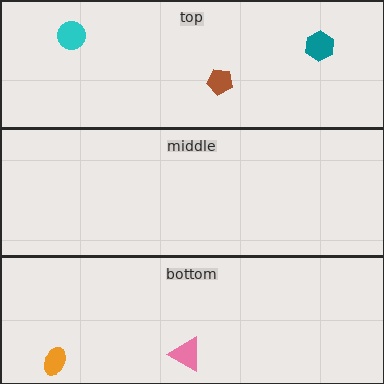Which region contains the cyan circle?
The top region.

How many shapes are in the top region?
3.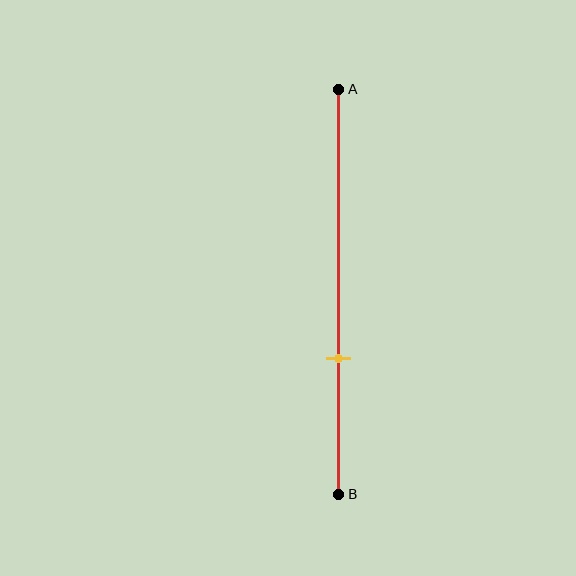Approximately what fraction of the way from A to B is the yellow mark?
The yellow mark is approximately 65% of the way from A to B.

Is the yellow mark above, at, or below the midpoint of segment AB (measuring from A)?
The yellow mark is below the midpoint of segment AB.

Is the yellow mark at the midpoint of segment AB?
No, the mark is at about 65% from A, not at the 50% midpoint.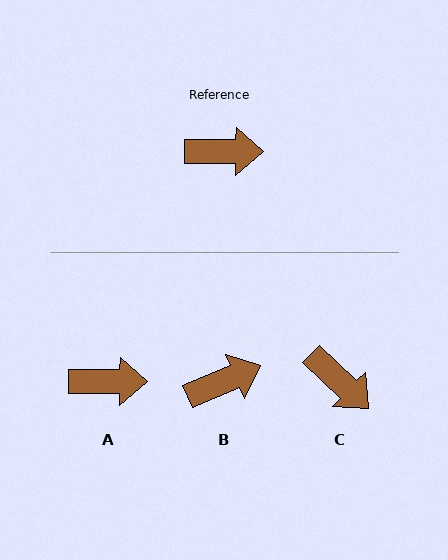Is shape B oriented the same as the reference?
No, it is off by about 23 degrees.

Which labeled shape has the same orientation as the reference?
A.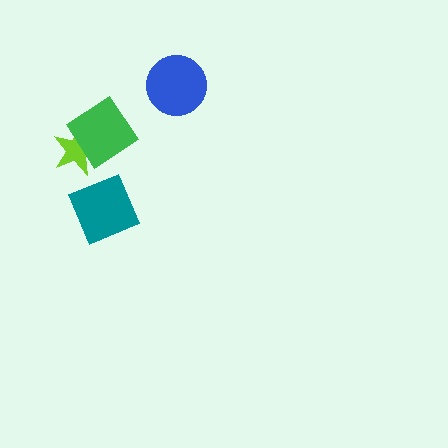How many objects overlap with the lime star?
1 object overlaps with the lime star.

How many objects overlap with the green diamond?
1 object overlaps with the green diamond.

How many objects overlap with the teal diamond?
0 objects overlap with the teal diamond.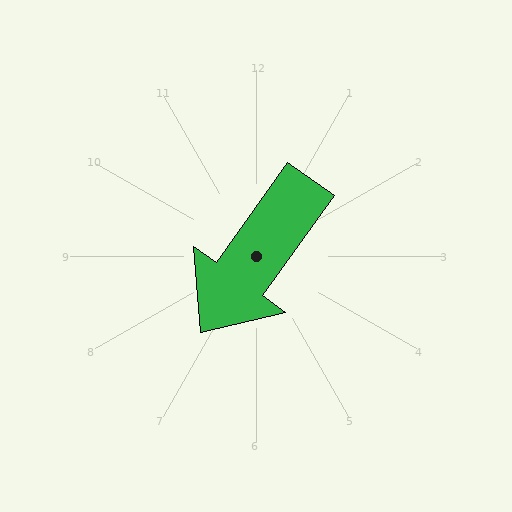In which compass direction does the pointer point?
Southwest.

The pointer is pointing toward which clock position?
Roughly 7 o'clock.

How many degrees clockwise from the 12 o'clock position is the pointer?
Approximately 216 degrees.